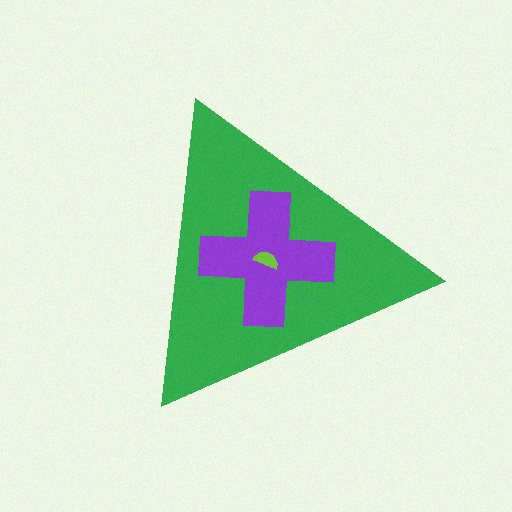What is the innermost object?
The lime semicircle.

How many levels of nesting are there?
3.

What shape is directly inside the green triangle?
The purple cross.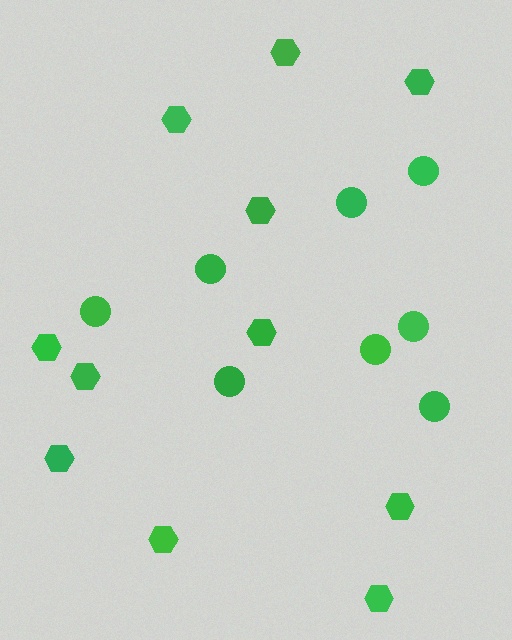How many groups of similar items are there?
There are 2 groups: one group of circles (8) and one group of hexagons (11).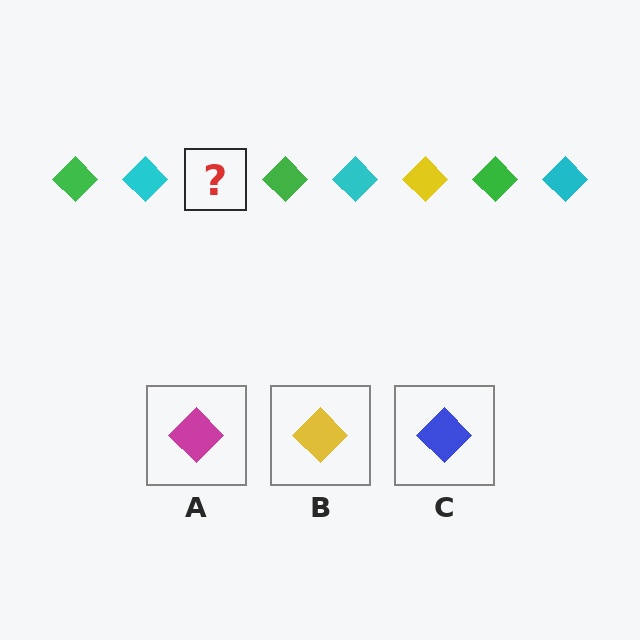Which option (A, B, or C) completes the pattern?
B.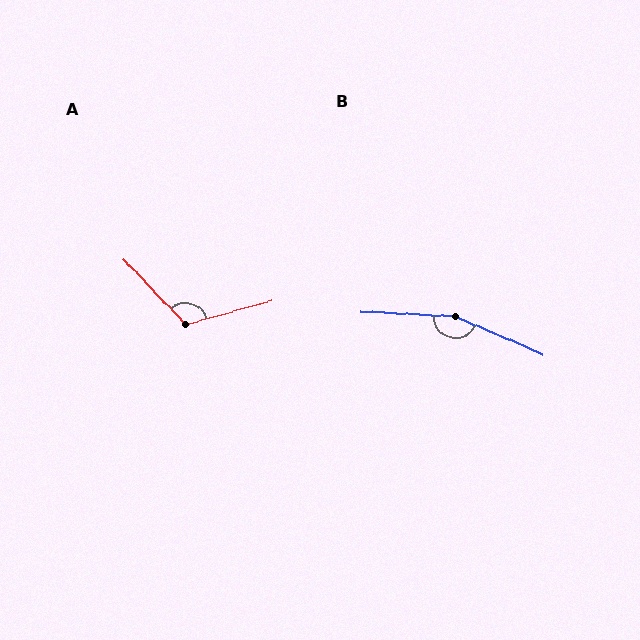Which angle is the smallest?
A, at approximately 118 degrees.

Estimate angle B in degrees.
Approximately 160 degrees.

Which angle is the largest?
B, at approximately 160 degrees.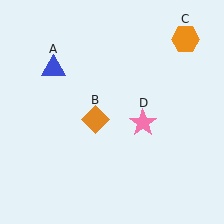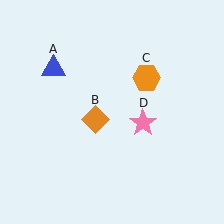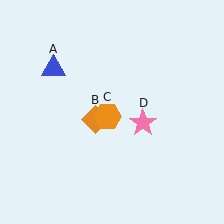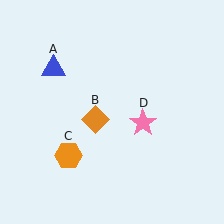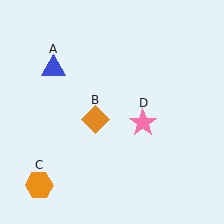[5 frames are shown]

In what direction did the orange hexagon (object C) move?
The orange hexagon (object C) moved down and to the left.